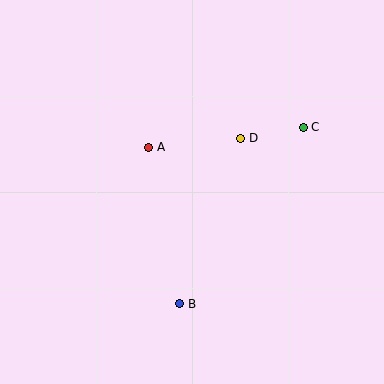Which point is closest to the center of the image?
Point A at (149, 147) is closest to the center.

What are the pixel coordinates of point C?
Point C is at (303, 127).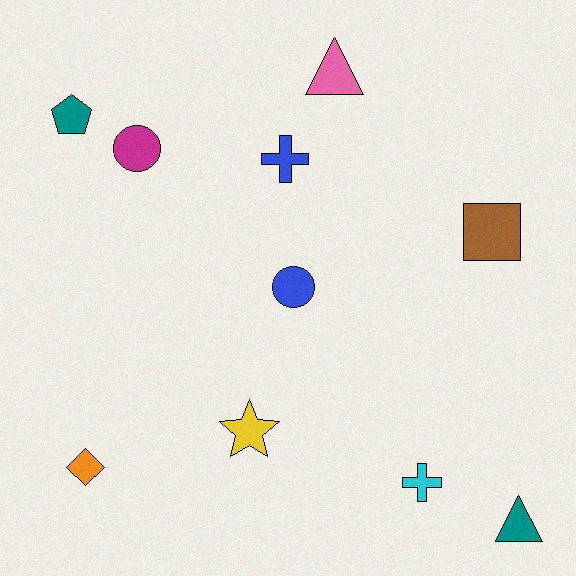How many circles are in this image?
There are 2 circles.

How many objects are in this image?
There are 10 objects.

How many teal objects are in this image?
There are 2 teal objects.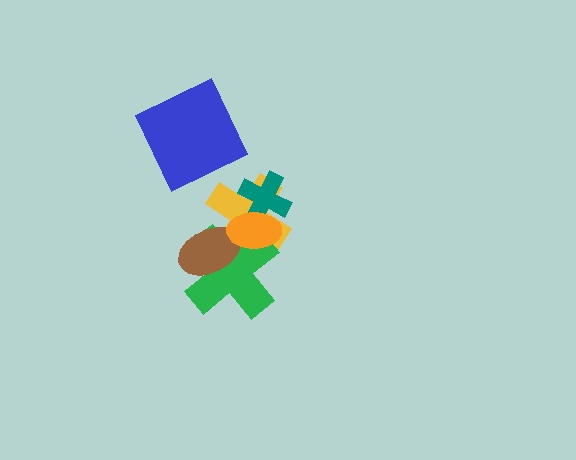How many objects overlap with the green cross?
3 objects overlap with the green cross.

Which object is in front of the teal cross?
The orange ellipse is in front of the teal cross.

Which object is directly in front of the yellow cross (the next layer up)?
The teal cross is directly in front of the yellow cross.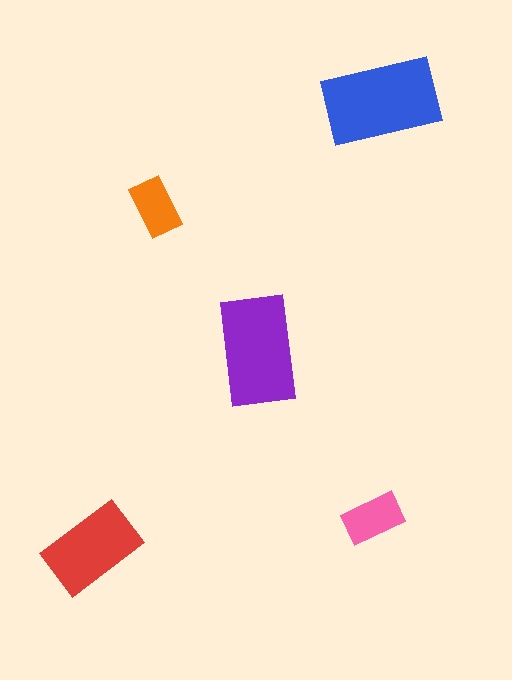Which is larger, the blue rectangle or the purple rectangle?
The blue one.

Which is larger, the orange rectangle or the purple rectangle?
The purple one.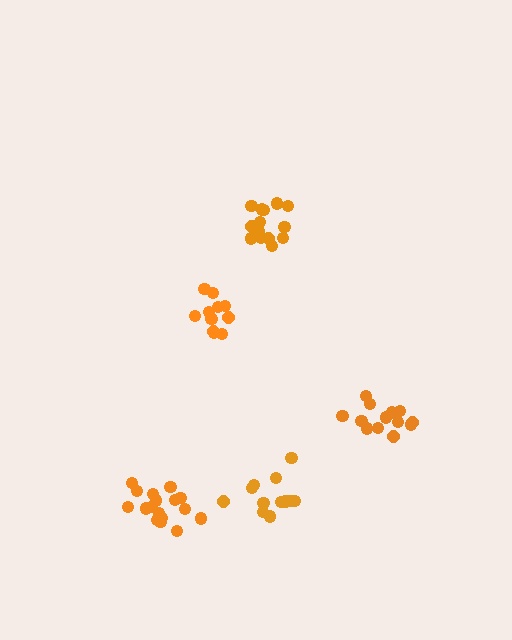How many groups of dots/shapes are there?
There are 5 groups.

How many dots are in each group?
Group 1: 12 dots, Group 2: 17 dots, Group 3: 13 dots, Group 4: 14 dots, Group 5: 12 dots (68 total).